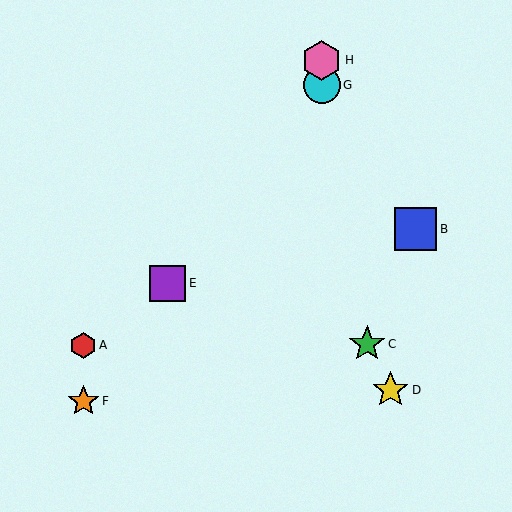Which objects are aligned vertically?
Objects G, H are aligned vertically.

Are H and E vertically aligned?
No, H is at x≈322 and E is at x≈168.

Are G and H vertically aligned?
Yes, both are at x≈322.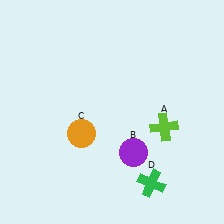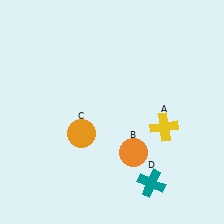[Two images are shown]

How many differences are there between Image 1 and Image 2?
There are 3 differences between the two images.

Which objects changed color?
A changed from lime to yellow. B changed from purple to orange. D changed from green to teal.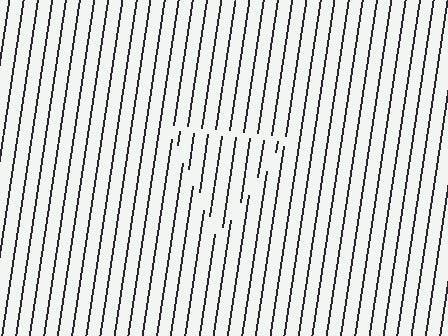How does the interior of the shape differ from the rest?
The interior of the shape contains the same grating, shifted by half a period — the contour is defined by the phase discontinuity where line-ends from the inner and outer gratings abut.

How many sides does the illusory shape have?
3 sides — the line-ends trace a triangle.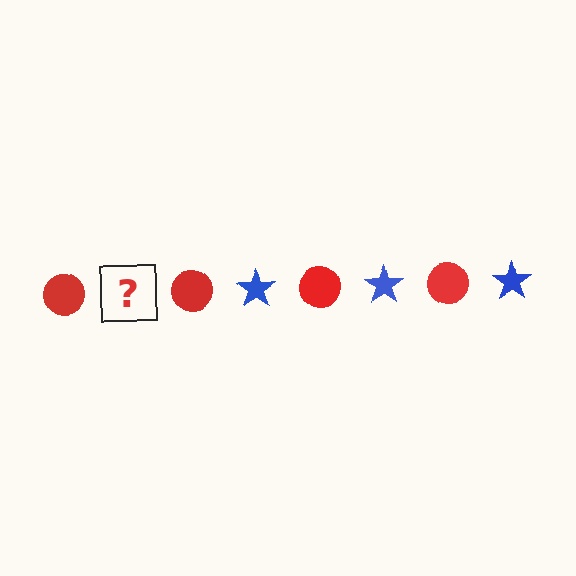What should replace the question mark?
The question mark should be replaced with a blue star.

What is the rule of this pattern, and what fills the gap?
The rule is that the pattern alternates between red circle and blue star. The gap should be filled with a blue star.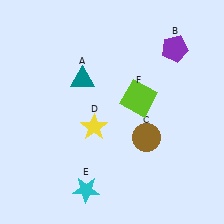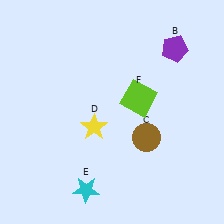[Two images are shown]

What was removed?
The teal triangle (A) was removed in Image 2.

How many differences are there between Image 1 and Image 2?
There is 1 difference between the two images.